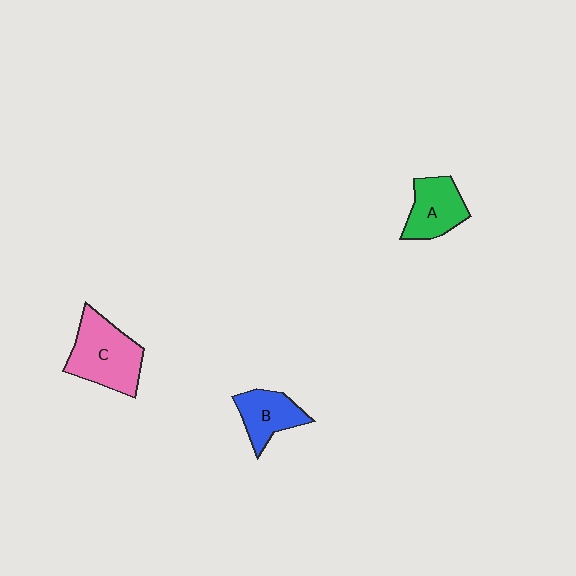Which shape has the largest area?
Shape C (pink).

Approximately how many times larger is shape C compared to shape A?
Approximately 1.4 times.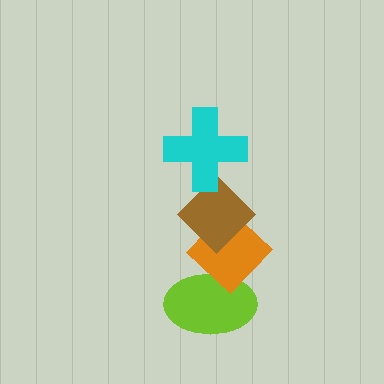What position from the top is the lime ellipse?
The lime ellipse is 4th from the top.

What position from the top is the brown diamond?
The brown diamond is 2nd from the top.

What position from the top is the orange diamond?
The orange diamond is 3rd from the top.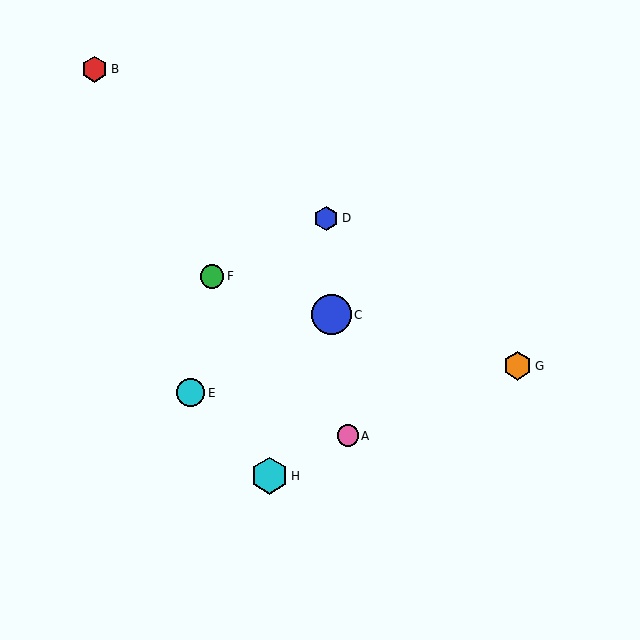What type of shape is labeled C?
Shape C is a blue circle.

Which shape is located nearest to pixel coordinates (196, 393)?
The cyan circle (labeled E) at (191, 393) is nearest to that location.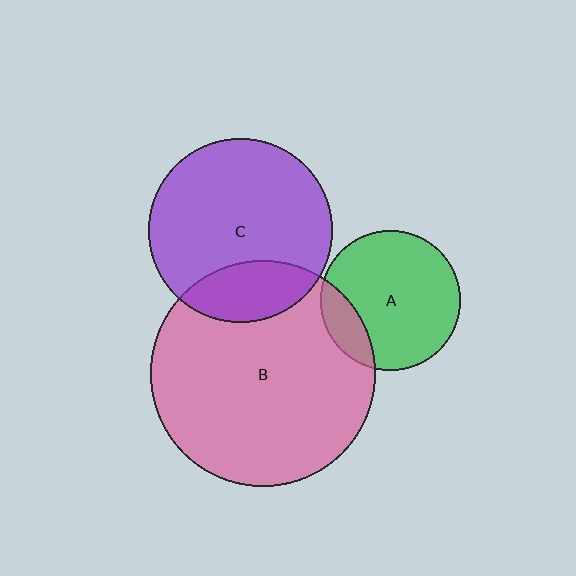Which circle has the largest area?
Circle B (pink).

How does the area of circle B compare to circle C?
Approximately 1.5 times.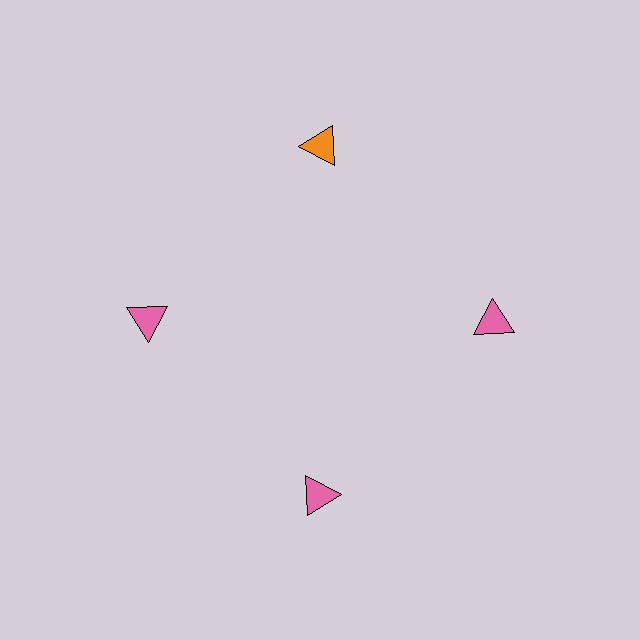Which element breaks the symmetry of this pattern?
The orange triangle at roughly the 12 o'clock position breaks the symmetry. All other shapes are pink triangles.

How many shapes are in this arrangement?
There are 4 shapes arranged in a ring pattern.